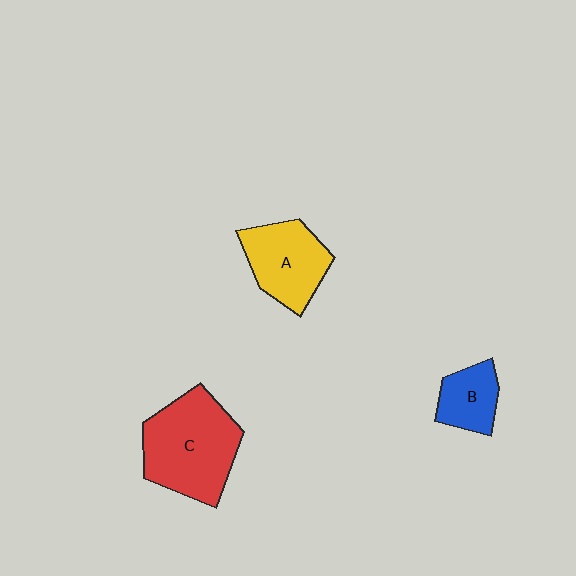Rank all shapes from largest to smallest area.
From largest to smallest: C (red), A (yellow), B (blue).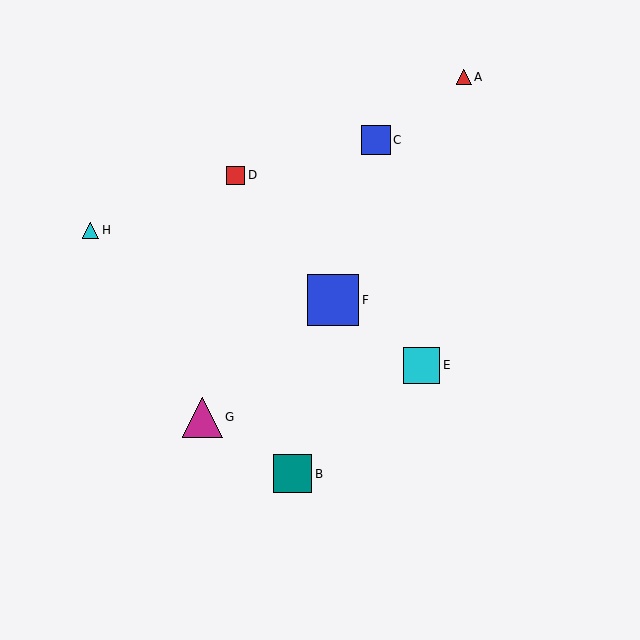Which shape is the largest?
The blue square (labeled F) is the largest.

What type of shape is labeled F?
Shape F is a blue square.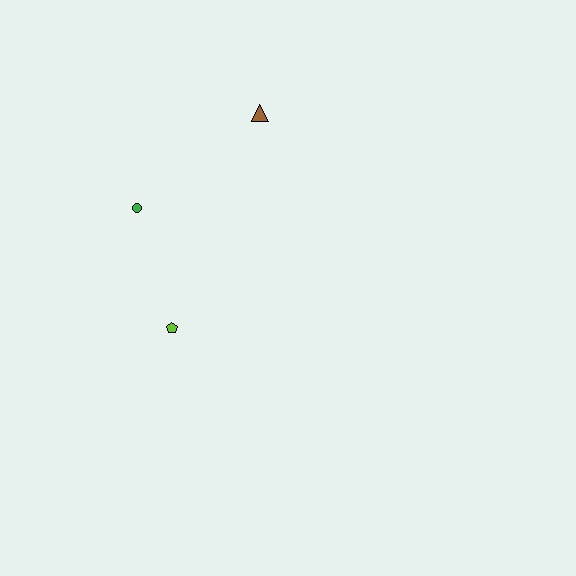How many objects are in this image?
There are 3 objects.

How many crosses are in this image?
There are no crosses.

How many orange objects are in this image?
There are no orange objects.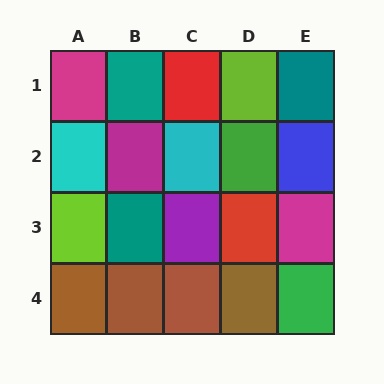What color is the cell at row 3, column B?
Teal.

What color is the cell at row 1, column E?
Teal.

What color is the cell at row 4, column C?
Brown.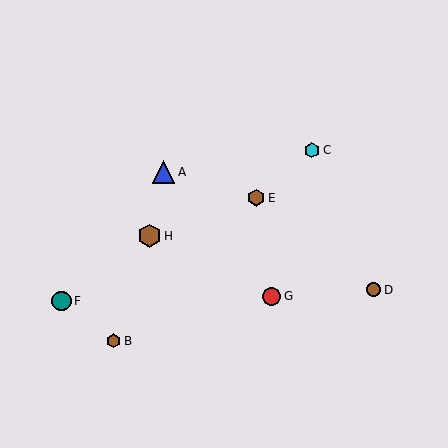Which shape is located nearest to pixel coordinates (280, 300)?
The red circle (labeled G) at (272, 296) is nearest to that location.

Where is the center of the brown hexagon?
The center of the brown hexagon is at (150, 236).